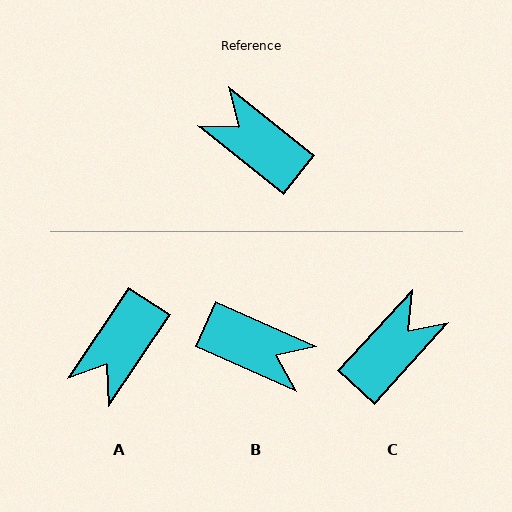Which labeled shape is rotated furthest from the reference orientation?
B, about 166 degrees away.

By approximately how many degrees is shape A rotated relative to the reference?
Approximately 95 degrees counter-clockwise.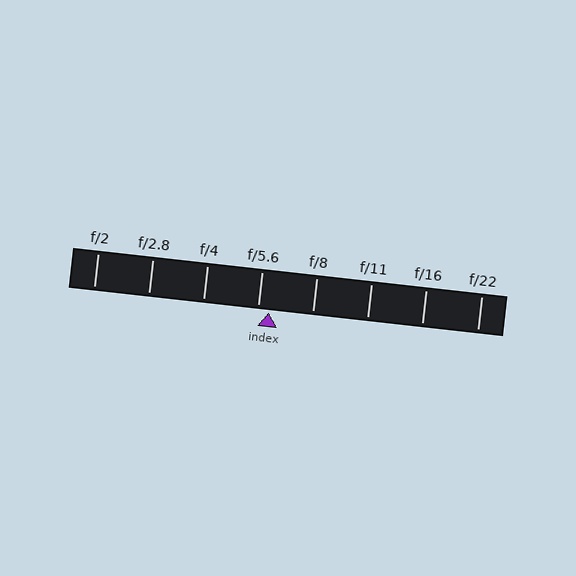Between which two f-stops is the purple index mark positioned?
The index mark is between f/5.6 and f/8.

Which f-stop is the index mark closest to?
The index mark is closest to f/5.6.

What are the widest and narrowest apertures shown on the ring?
The widest aperture shown is f/2 and the narrowest is f/22.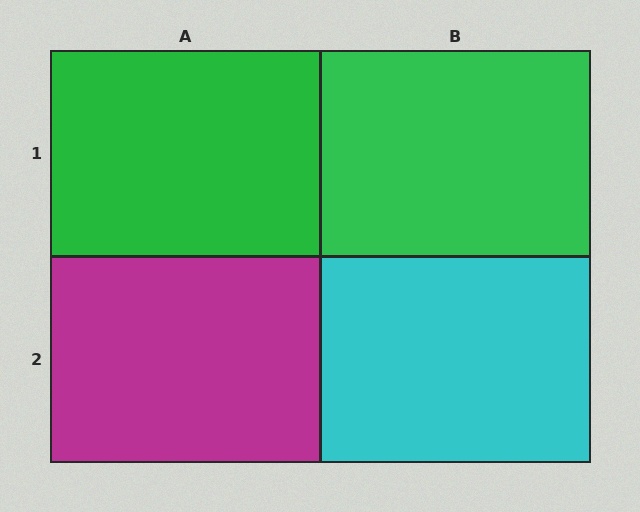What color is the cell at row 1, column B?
Green.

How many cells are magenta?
1 cell is magenta.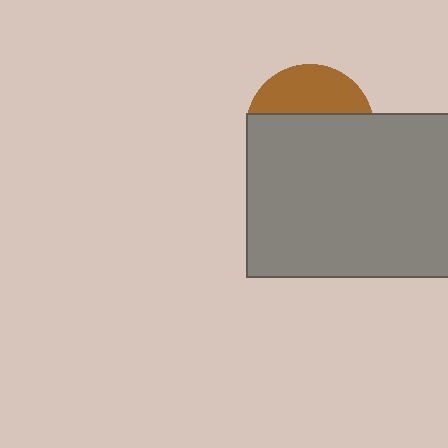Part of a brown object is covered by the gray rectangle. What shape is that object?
It is a circle.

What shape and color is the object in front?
The object in front is a gray rectangle.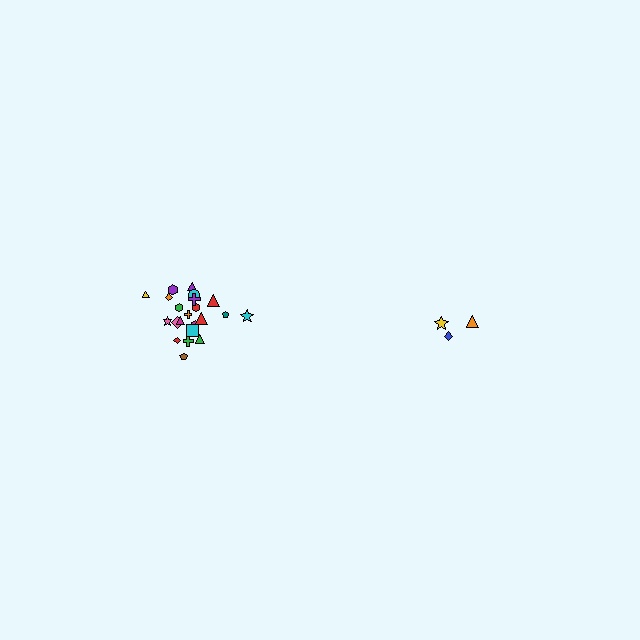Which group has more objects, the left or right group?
The left group.